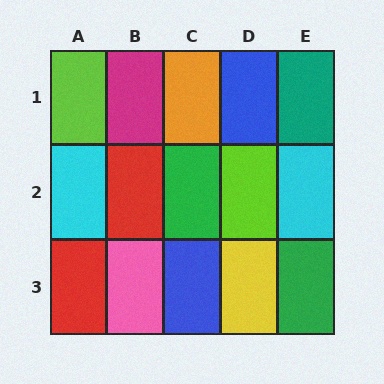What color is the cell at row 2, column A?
Cyan.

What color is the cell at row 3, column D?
Yellow.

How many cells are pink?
1 cell is pink.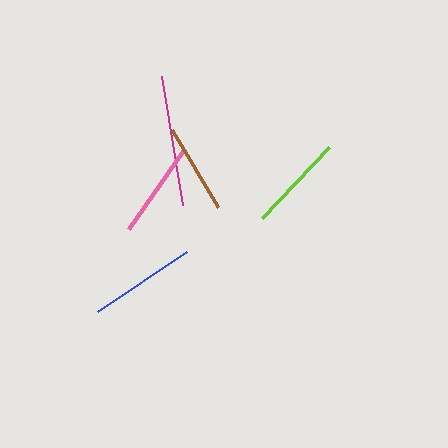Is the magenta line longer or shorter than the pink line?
The magenta line is longer than the pink line.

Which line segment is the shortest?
The brown line is the shortest at approximately 90 pixels.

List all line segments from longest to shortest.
From longest to shortest: magenta, blue, lime, pink, brown.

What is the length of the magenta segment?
The magenta segment is approximately 131 pixels long.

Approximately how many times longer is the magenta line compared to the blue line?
The magenta line is approximately 1.2 times the length of the blue line.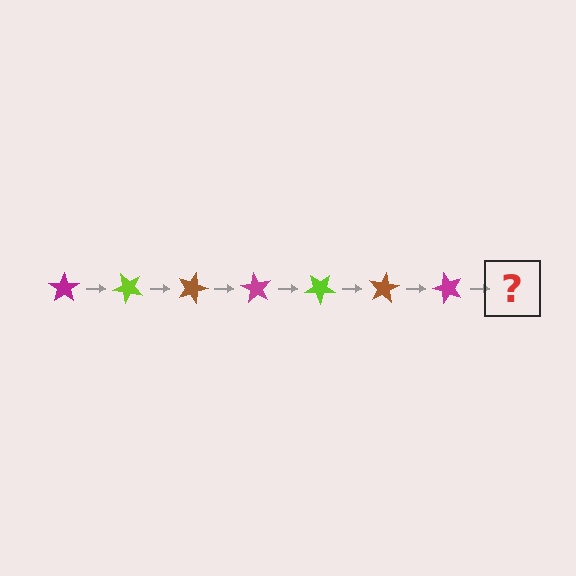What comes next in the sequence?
The next element should be a lime star, rotated 315 degrees from the start.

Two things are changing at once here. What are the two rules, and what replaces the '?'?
The two rules are that it rotates 45 degrees each step and the color cycles through magenta, lime, and brown. The '?' should be a lime star, rotated 315 degrees from the start.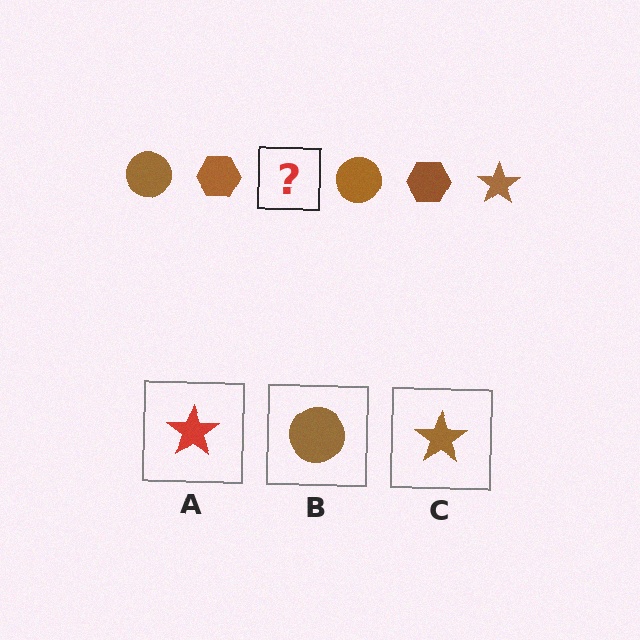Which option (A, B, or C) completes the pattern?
C.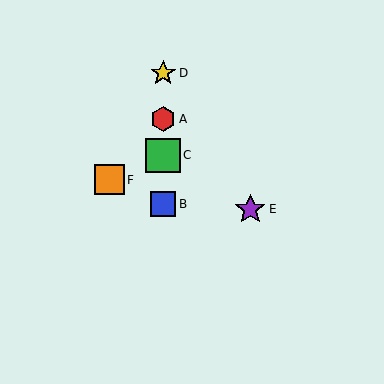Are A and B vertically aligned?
Yes, both are at x≈163.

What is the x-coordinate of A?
Object A is at x≈163.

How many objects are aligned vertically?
4 objects (A, B, C, D) are aligned vertically.